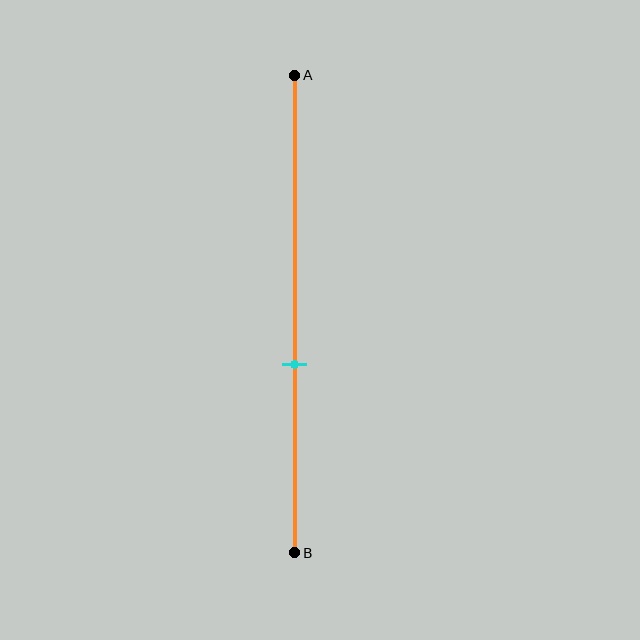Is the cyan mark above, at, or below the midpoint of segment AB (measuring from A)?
The cyan mark is below the midpoint of segment AB.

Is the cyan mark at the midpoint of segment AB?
No, the mark is at about 60% from A, not at the 50% midpoint.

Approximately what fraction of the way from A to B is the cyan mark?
The cyan mark is approximately 60% of the way from A to B.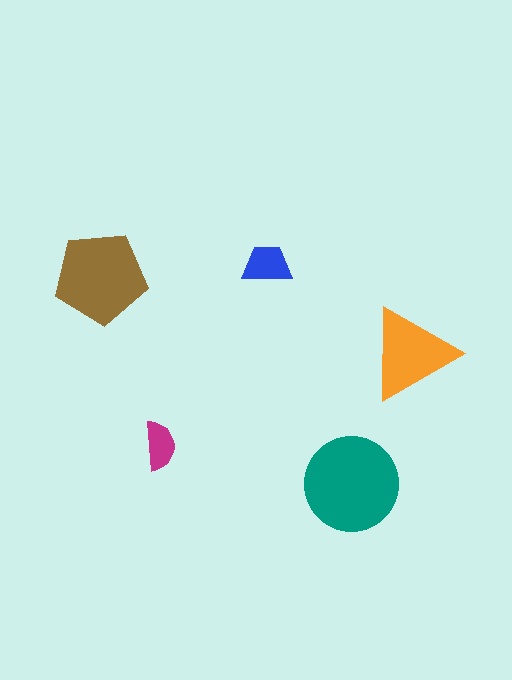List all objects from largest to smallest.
The teal circle, the brown pentagon, the orange triangle, the blue trapezoid, the magenta semicircle.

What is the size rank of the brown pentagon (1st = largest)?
2nd.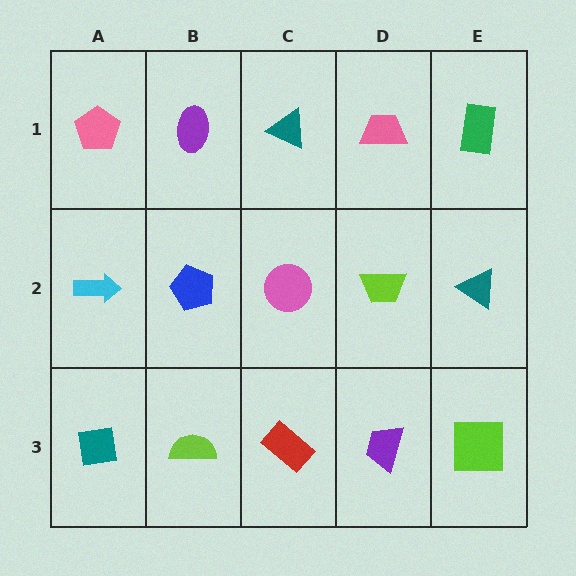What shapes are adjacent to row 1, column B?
A blue pentagon (row 2, column B), a pink pentagon (row 1, column A), a teal triangle (row 1, column C).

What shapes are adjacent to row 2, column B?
A purple ellipse (row 1, column B), a lime semicircle (row 3, column B), a cyan arrow (row 2, column A), a pink circle (row 2, column C).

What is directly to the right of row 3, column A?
A lime semicircle.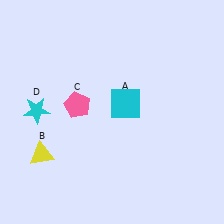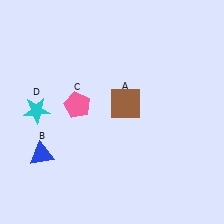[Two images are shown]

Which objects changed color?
A changed from cyan to brown. B changed from yellow to blue.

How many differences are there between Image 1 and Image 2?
There are 2 differences between the two images.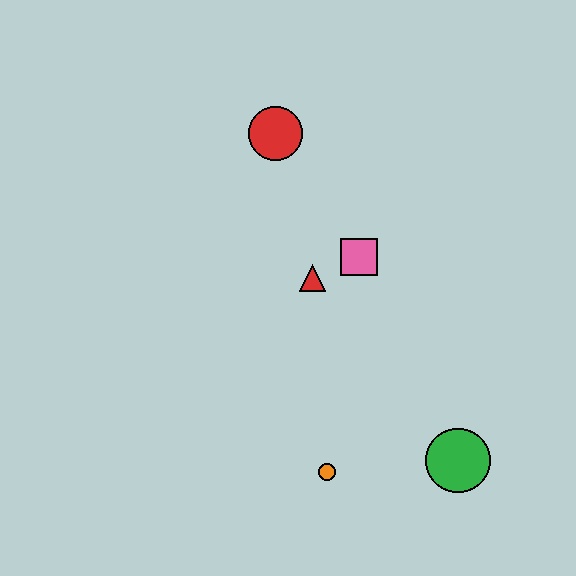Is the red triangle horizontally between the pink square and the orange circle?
No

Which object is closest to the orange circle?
The green circle is closest to the orange circle.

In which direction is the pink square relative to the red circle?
The pink square is below the red circle.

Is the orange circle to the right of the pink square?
No